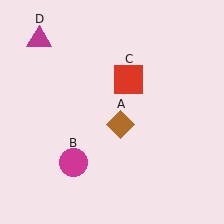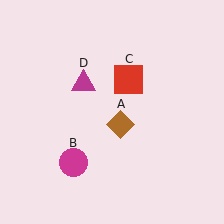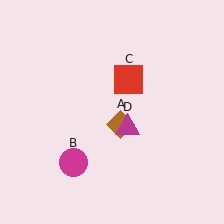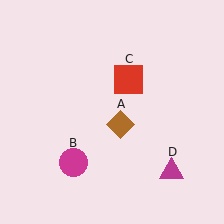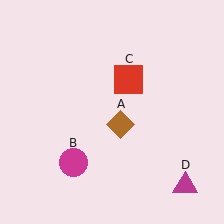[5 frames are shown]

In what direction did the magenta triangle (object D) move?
The magenta triangle (object D) moved down and to the right.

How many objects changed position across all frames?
1 object changed position: magenta triangle (object D).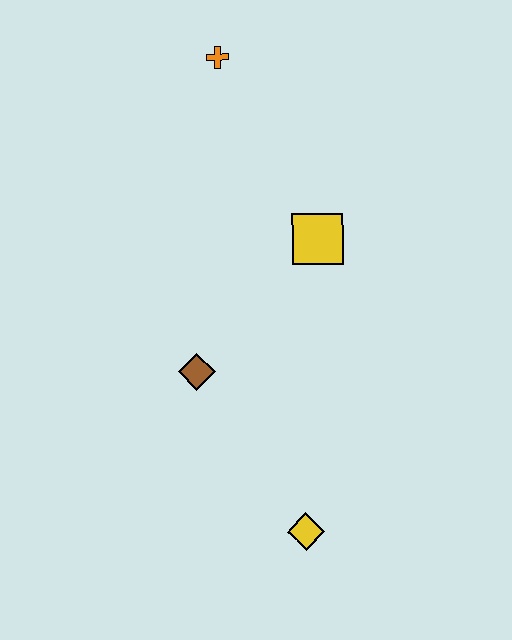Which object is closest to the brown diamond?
The yellow square is closest to the brown diamond.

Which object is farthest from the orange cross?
The yellow diamond is farthest from the orange cross.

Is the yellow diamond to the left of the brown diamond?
No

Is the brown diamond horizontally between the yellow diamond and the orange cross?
No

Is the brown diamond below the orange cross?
Yes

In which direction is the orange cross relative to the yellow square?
The orange cross is above the yellow square.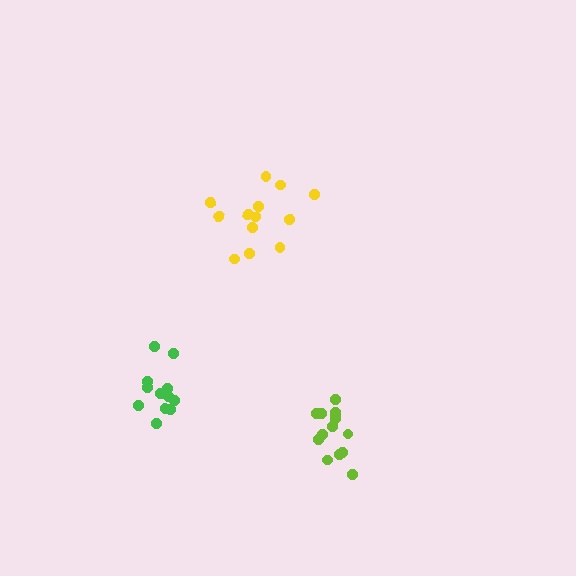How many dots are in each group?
Group 1: 13 dots, Group 2: 14 dots, Group 3: 12 dots (39 total).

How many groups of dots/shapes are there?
There are 3 groups.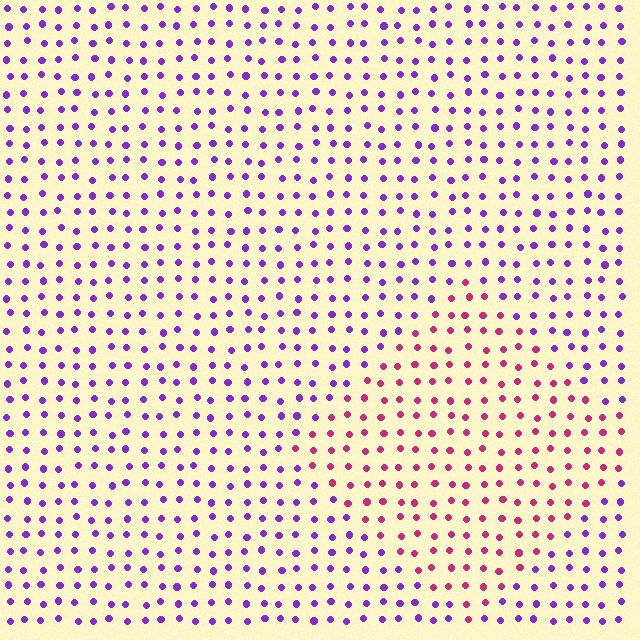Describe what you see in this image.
The image is filled with small purple elements in a uniform arrangement. A diamond-shaped region is visible where the elements are tinted to a slightly different hue, forming a subtle color boundary.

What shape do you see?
I see a diamond.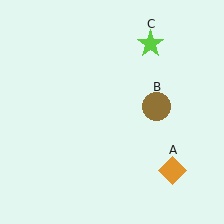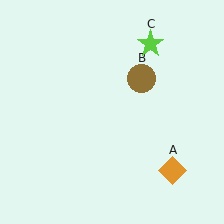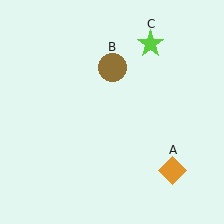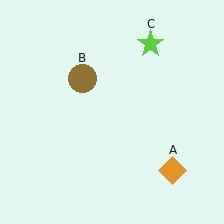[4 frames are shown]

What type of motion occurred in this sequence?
The brown circle (object B) rotated counterclockwise around the center of the scene.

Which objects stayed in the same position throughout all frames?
Orange diamond (object A) and lime star (object C) remained stationary.